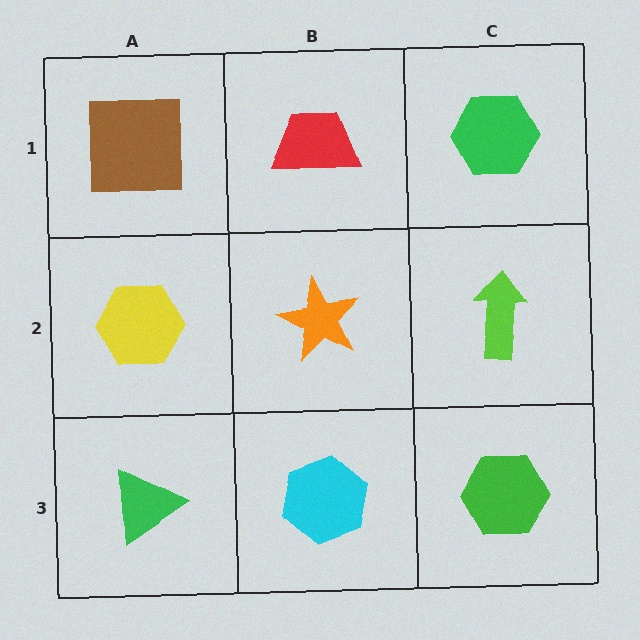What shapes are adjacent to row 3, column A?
A yellow hexagon (row 2, column A), a cyan hexagon (row 3, column B).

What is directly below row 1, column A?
A yellow hexagon.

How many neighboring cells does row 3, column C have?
2.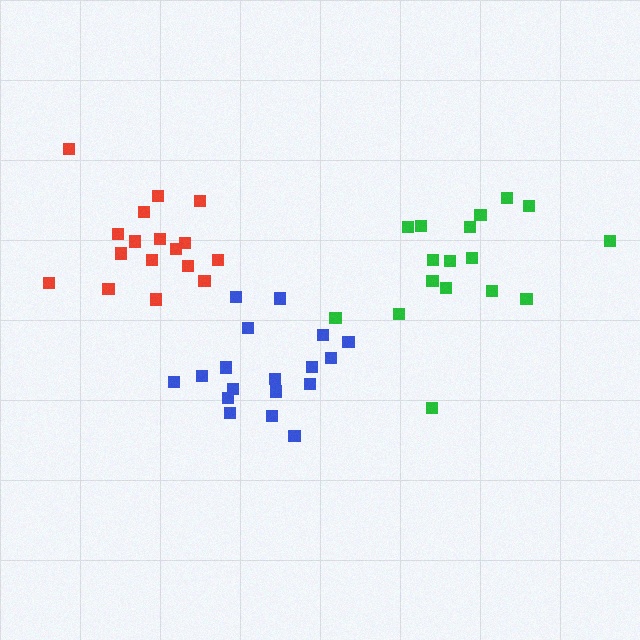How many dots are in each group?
Group 1: 18 dots, Group 2: 17 dots, Group 3: 17 dots (52 total).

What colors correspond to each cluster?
The clusters are colored: blue, red, green.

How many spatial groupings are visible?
There are 3 spatial groupings.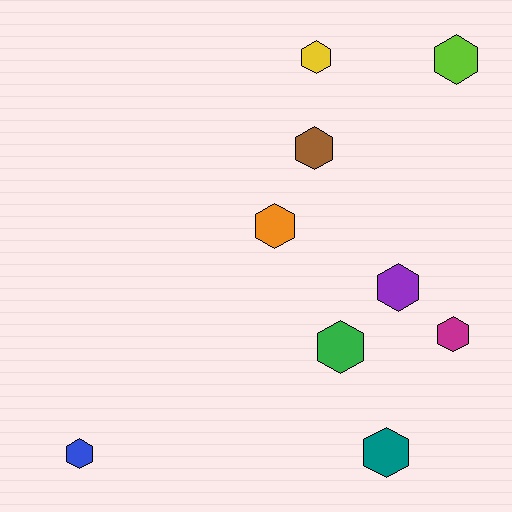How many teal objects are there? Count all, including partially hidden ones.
There is 1 teal object.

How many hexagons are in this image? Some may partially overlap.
There are 9 hexagons.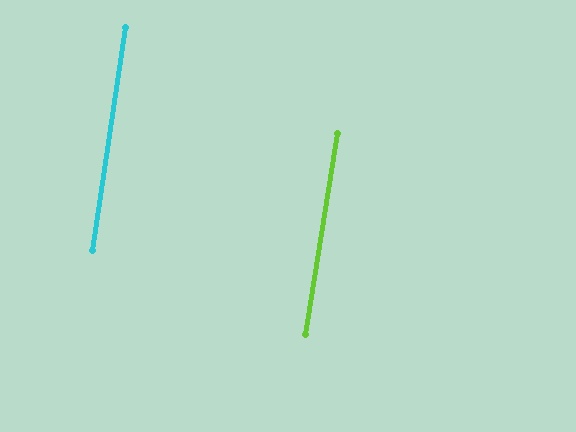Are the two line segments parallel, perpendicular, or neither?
Parallel — their directions differ by only 0.7°.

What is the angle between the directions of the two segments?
Approximately 1 degree.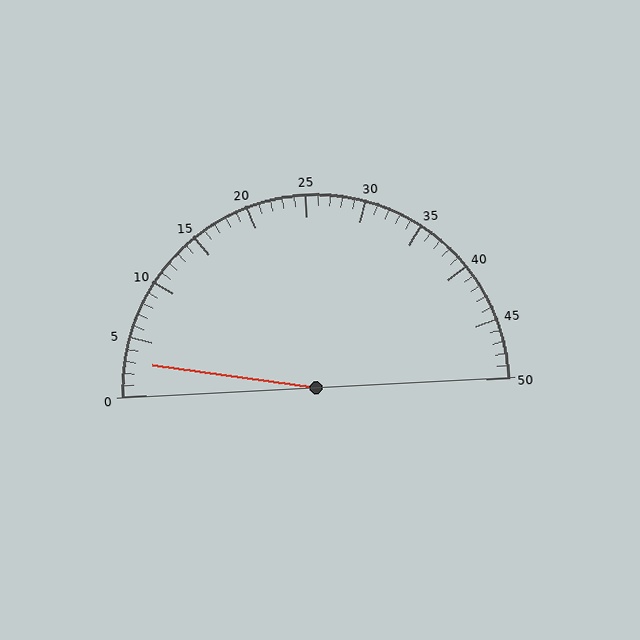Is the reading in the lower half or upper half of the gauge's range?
The reading is in the lower half of the range (0 to 50).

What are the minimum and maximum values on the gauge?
The gauge ranges from 0 to 50.